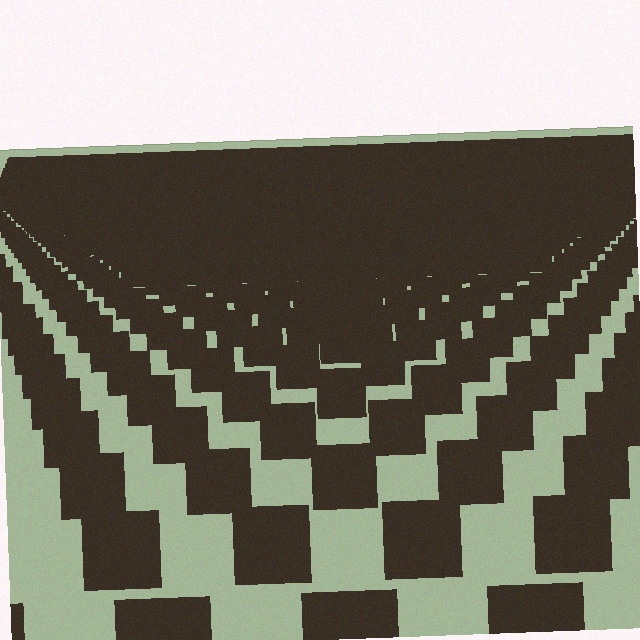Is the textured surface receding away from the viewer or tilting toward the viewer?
The surface is receding away from the viewer. Texture elements get smaller and denser toward the top.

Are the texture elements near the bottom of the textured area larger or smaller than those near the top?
Larger. Near the bottom, elements are closer to the viewer and appear at a bigger on-screen size.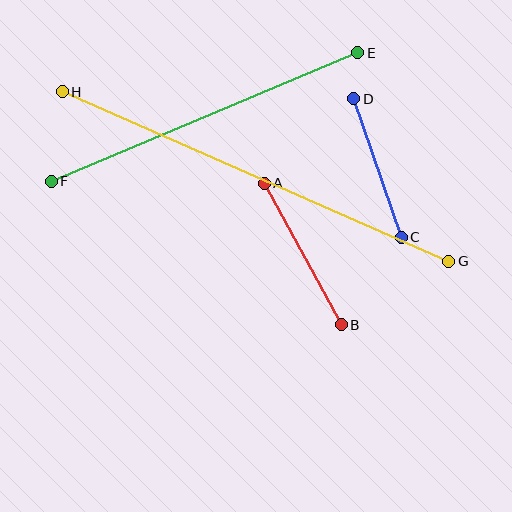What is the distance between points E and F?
The distance is approximately 332 pixels.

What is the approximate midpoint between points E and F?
The midpoint is at approximately (204, 117) pixels.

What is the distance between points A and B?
The distance is approximately 161 pixels.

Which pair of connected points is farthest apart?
Points G and H are farthest apart.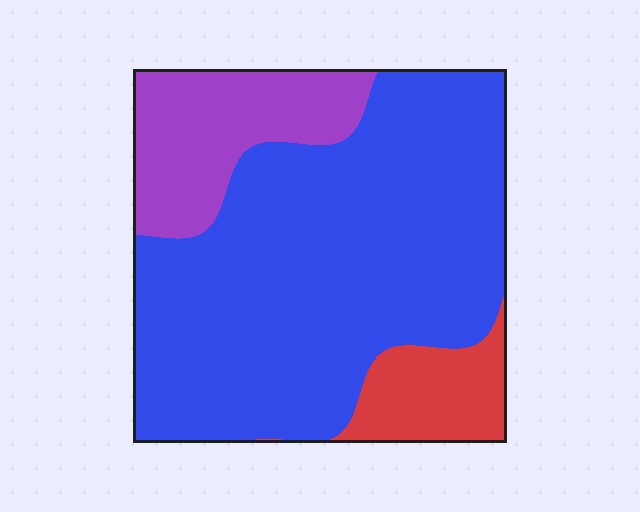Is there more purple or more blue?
Blue.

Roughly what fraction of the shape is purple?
Purple covers roughly 20% of the shape.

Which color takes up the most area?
Blue, at roughly 70%.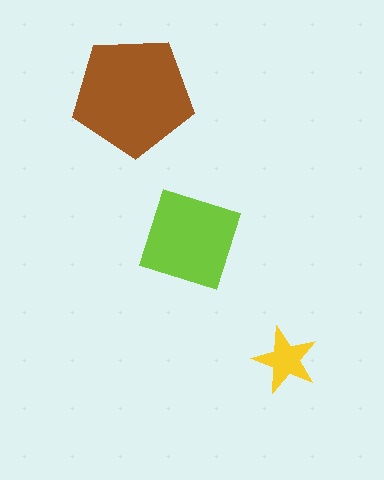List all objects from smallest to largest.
The yellow star, the lime square, the brown pentagon.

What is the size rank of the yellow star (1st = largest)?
3rd.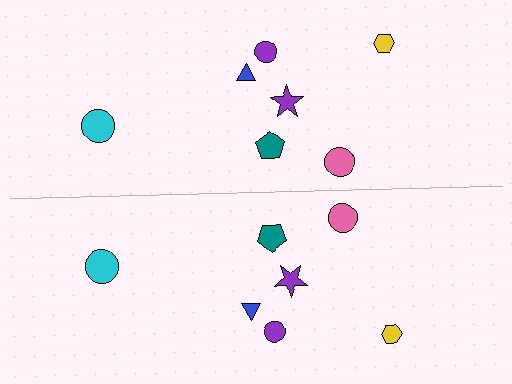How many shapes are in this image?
There are 14 shapes in this image.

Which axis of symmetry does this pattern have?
The pattern has a horizontal axis of symmetry running through the center of the image.